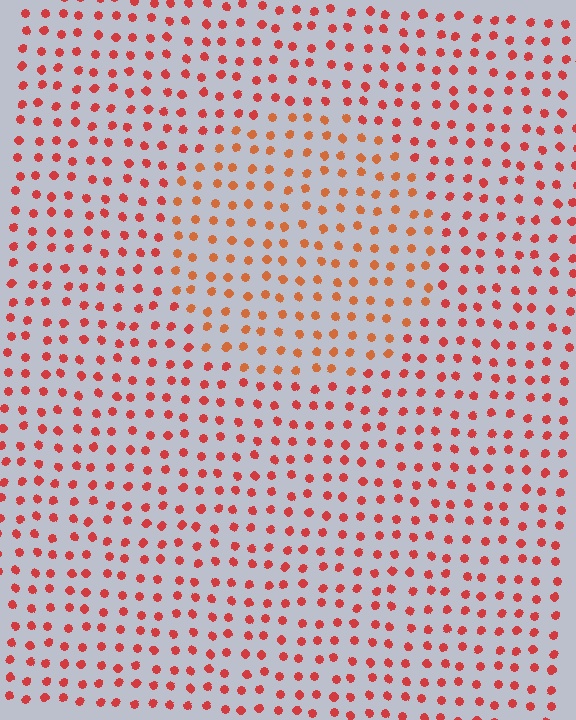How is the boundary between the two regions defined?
The boundary is defined purely by a slight shift in hue (about 22 degrees). Spacing, size, and orientation are identical on both sides.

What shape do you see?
I see a circle.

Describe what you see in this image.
The image is filled with small red elements in a uniform arrangement. A circle-shaped region is visible where the elements are tinted to a slightly different hue, forming a subtle color boundary.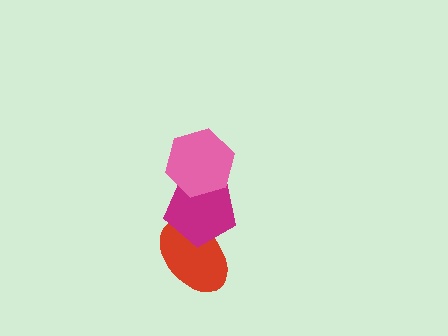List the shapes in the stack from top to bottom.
From top to bottom: the pink hexagon, the magenta pentagon, the red ellipse.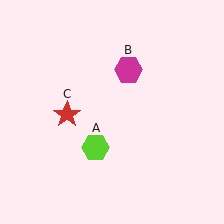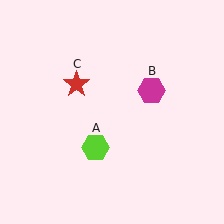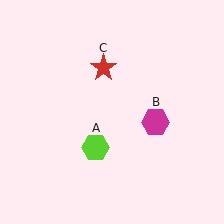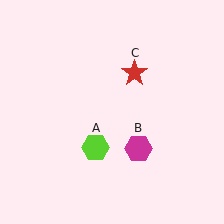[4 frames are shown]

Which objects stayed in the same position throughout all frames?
Lime hexagon (object A) remained stationary.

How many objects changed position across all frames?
2 objects changed position: magenta hexagon (object B), red star (object C).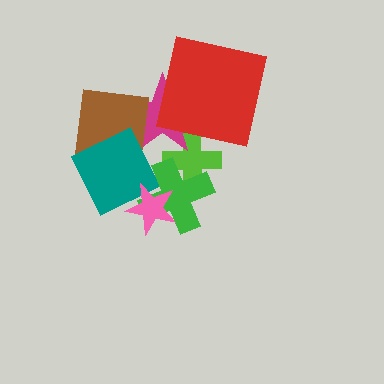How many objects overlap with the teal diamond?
4 objects overlap with the teal diamond.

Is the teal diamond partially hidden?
Yes, it is partially covered by another shape.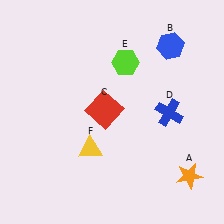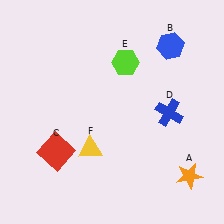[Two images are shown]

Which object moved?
The red square (C) moved left.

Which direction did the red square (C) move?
The red square (C) moved left.